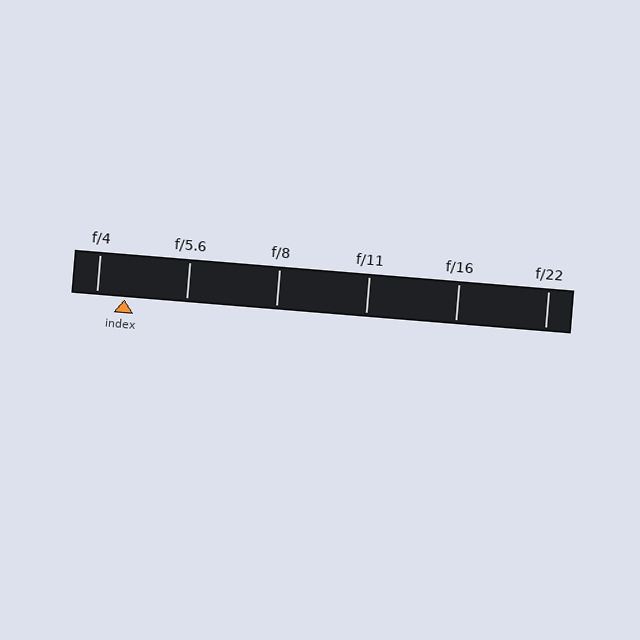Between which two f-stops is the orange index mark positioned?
The index mark is between f/4 and f/5.6.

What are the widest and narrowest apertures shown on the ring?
The widest aperture shown is f/4 and the narrowest is f/22.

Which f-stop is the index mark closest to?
The index mark is closest to f/4.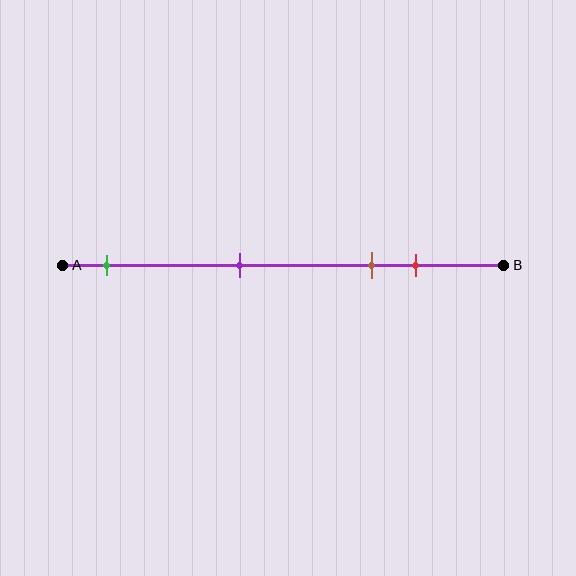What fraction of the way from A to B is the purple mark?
The purple mark is approximately 40% (0.4) of the way from A to B.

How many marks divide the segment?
There are 4 marks dividing the segment.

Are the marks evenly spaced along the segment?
No, the marks are not evenly spaced.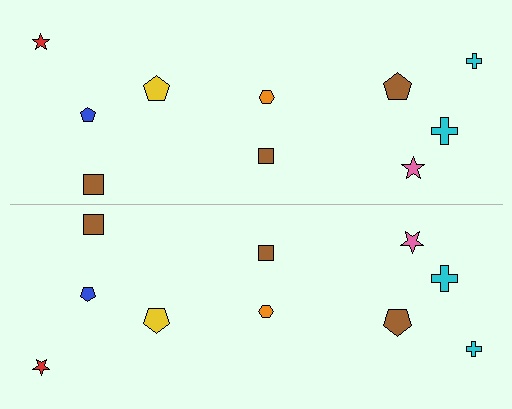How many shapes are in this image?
There are 20 shapes in this image.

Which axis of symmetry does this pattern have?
The pattern has a horizontal axis of symmetry running through the center of the image.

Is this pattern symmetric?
Yes, this pattern has bilateral (reflection) symmetry.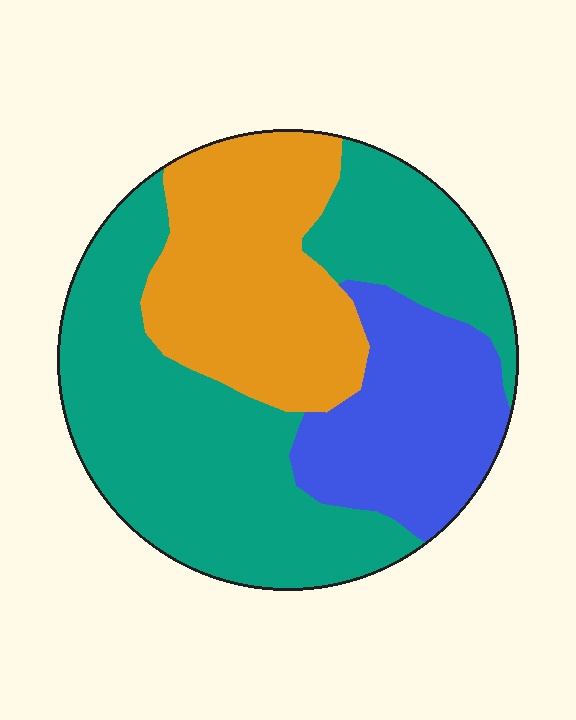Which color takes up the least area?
Blue, at roughly 20%.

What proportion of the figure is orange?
Orange covers roughly 30% of the figure.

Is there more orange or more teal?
Teal.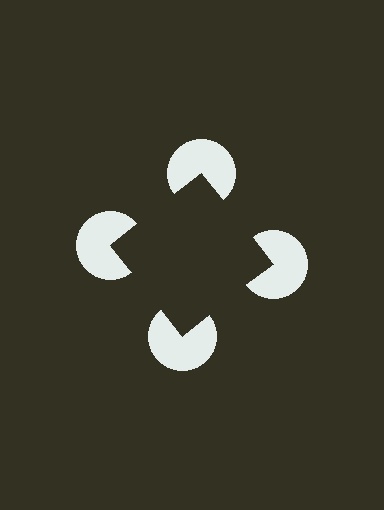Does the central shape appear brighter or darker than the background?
It typically appears slightly darker than the background, even though no actual brightness change is drawn.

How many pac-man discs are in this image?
There are 4 — one at each vertex of the illusory square.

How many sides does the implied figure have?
4 sides.